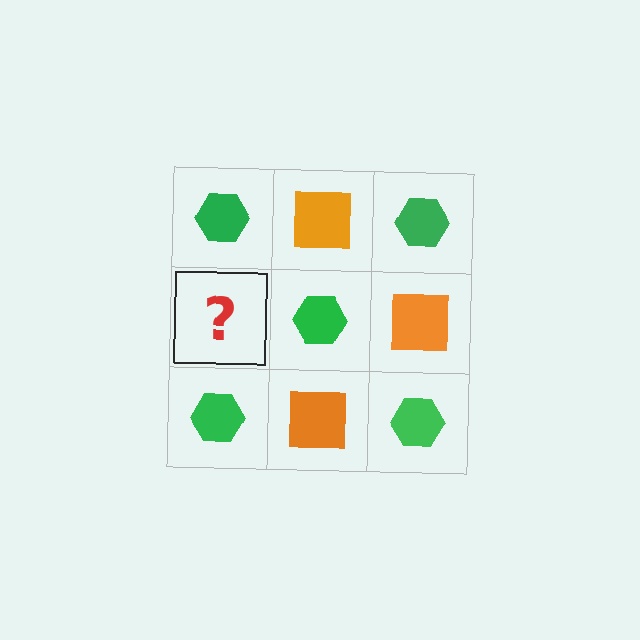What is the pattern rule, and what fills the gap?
The rule is that it alternates green hexagon and orange square in a checkerboard pattern. The gap should be filled with an orange square.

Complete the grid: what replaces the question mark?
The question mark should be replaced with an orange square.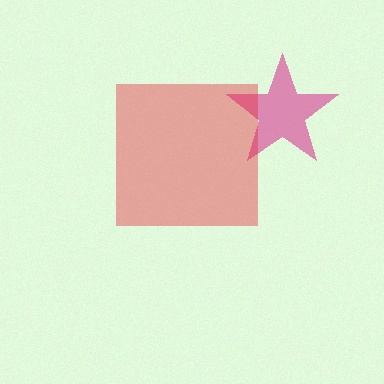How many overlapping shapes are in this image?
There are 2 overlapping shapes in the image.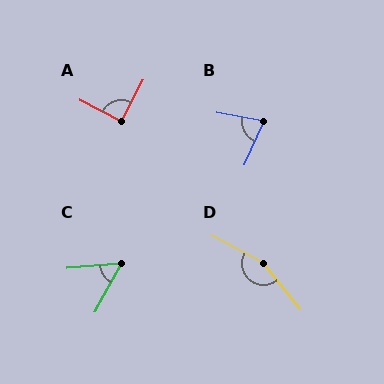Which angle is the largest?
D, at approximately 157 degrees.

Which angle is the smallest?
C, at approximately 56 degrees.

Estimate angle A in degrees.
Approximately 91 degrees.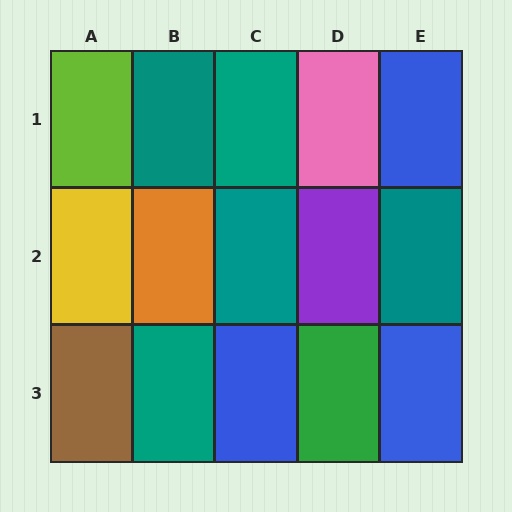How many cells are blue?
3 cells are blue.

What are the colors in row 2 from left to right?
Yellow, orange, teal, purple, teal.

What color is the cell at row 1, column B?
Teal.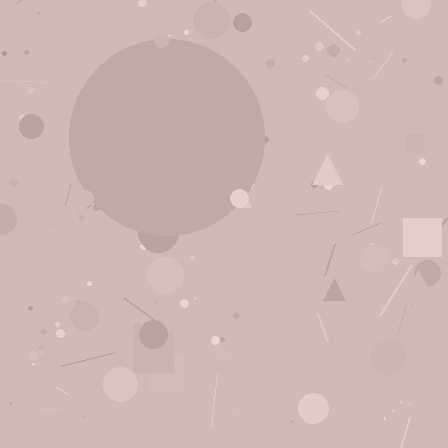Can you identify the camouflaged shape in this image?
The camouflaged shape is a circle.